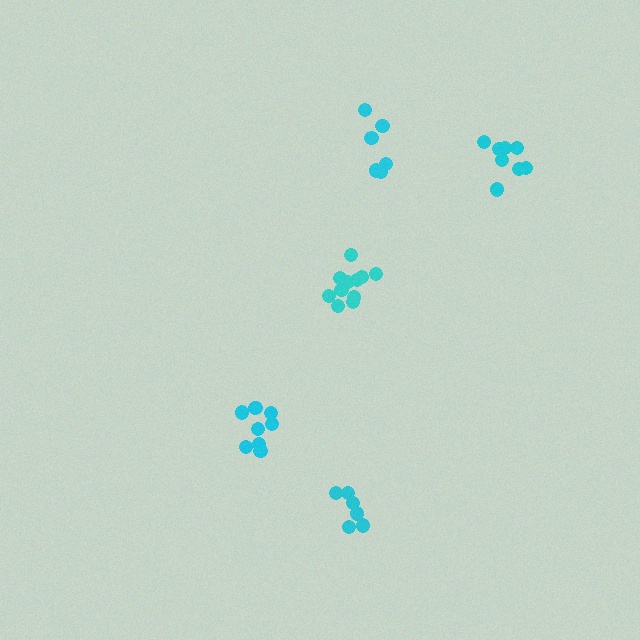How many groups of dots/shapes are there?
There are 5 groups.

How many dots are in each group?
Group 1: 6 dots, Group 2: 6 dots, Group 3: 8 dots, Group 4: 11 dots, Group 5: 8 dots (39 total).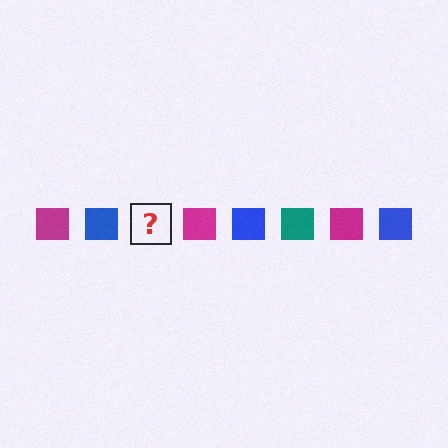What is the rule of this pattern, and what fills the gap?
The rule is that the pattern cycles through magenta, blue, teal squares. The gap should be filled with a teal square.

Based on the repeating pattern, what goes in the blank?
The blank should be a teal square.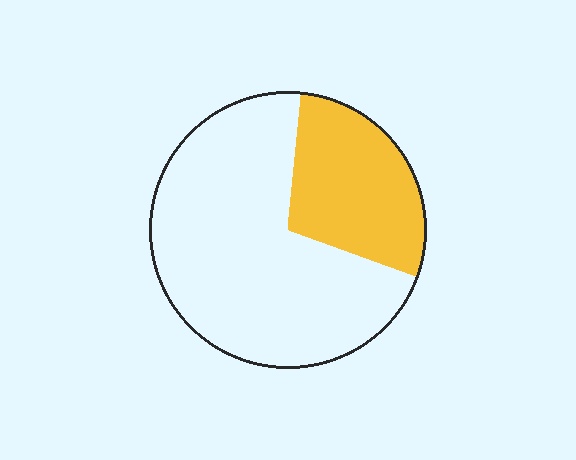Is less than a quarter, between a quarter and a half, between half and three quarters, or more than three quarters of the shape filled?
Between a quarter and a half.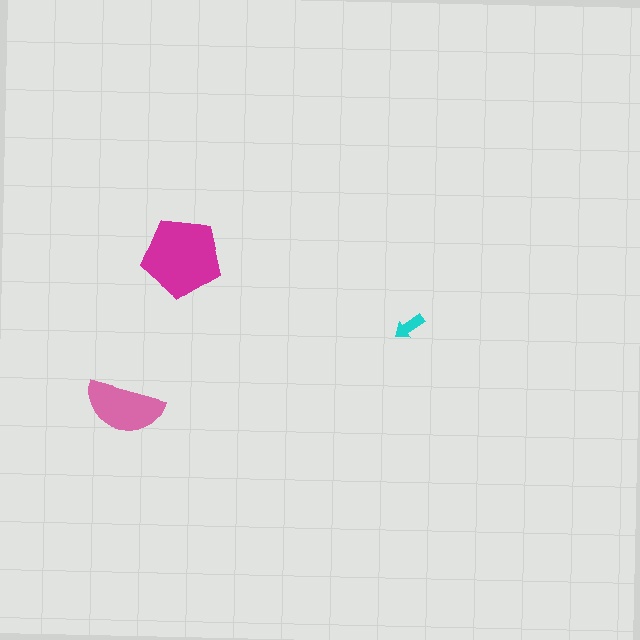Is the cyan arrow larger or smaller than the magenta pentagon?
Smaller.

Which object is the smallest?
The cyan arrow.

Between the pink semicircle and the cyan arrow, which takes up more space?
The pink semicircle.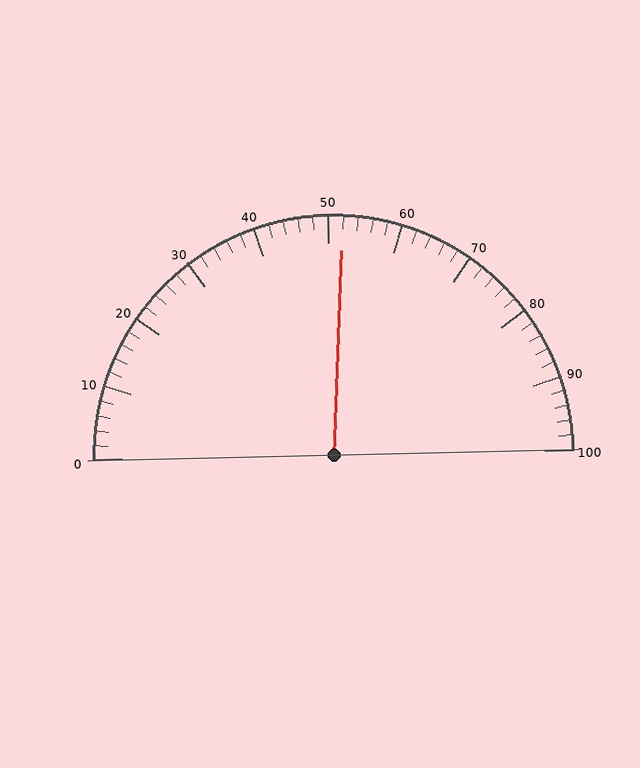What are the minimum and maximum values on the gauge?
The gauge ranges from 0 to 100.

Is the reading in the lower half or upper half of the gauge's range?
The reading is in the upper half of the range (0 to 100).